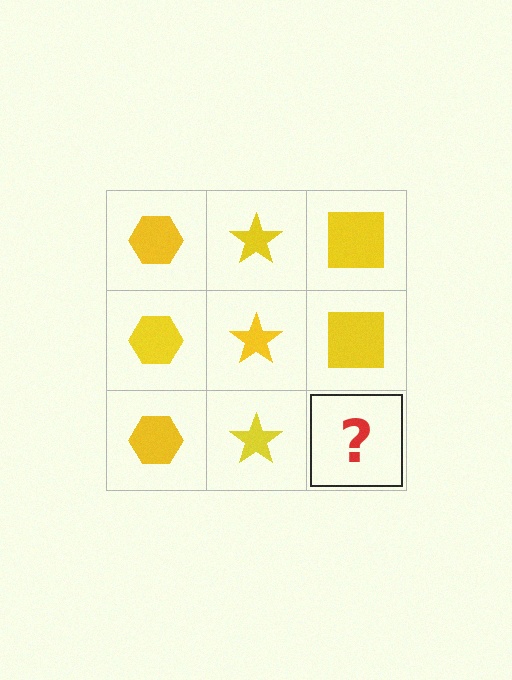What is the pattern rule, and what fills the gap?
The rule is that each column has a consistent shape. The gap should be filled with a yellow square.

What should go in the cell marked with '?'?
The missing cell should contain a yellow square.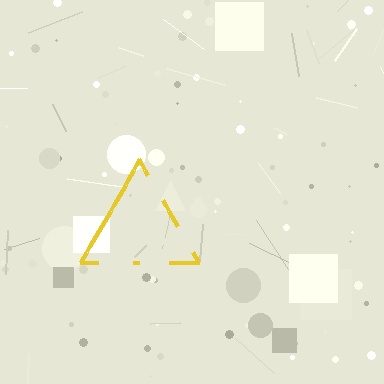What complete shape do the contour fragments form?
The contour fragments form a triangle.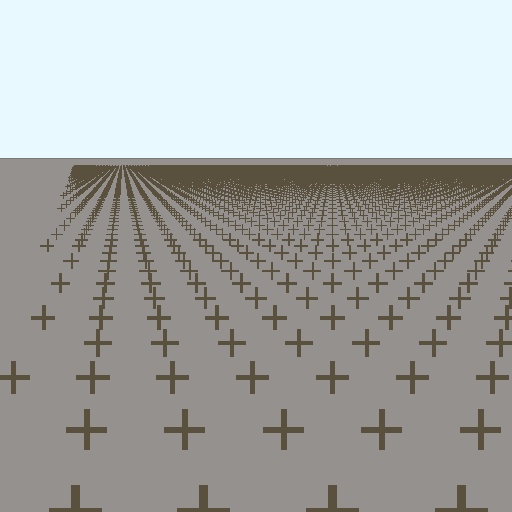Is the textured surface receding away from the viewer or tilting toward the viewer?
The surface is receding away from the viewer. Texture elements get smaller and denser toward the top.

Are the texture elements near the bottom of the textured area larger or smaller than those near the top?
Larger. Near the bottom, elements are closer to the viewer and appear at a bigger on-screen size.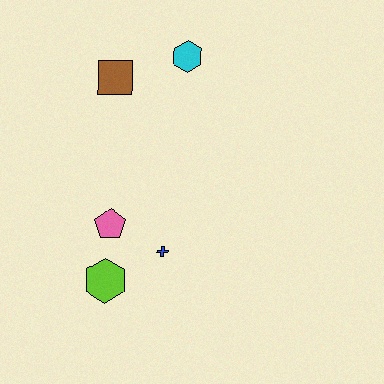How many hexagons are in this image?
There are 2 hexagons.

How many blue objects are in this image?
There is 1 blue object.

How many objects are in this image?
There are 5 objects.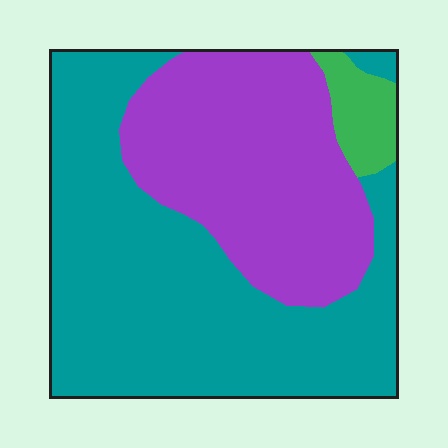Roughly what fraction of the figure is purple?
Purple covers roughly 35% of the figure.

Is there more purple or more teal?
Teal.